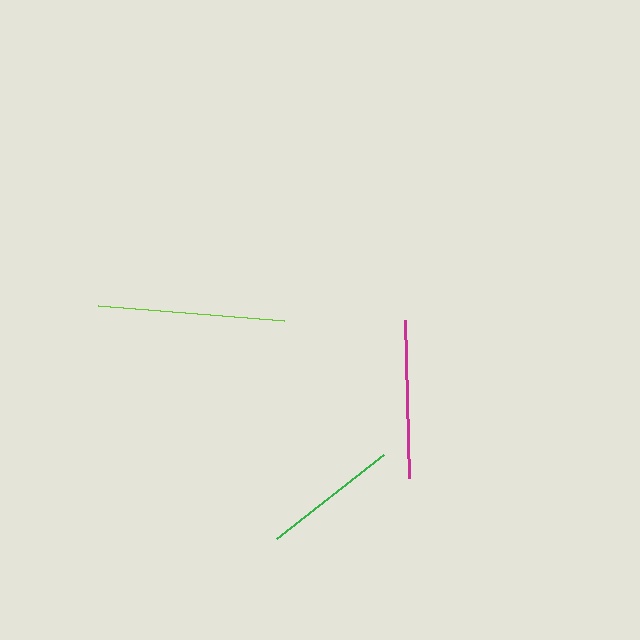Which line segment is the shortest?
The green line is the shortest at approximately 136 pixels.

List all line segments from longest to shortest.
From longest to shortest: lime, magenta, green.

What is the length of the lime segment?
The lime segment is approximately 187 pixels long.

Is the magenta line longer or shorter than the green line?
The magenta line is longer than the green line.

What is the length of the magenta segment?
The magenta segment is approximately 158 pixels long.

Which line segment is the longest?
The lime line is the longest at approximately 187 pixels.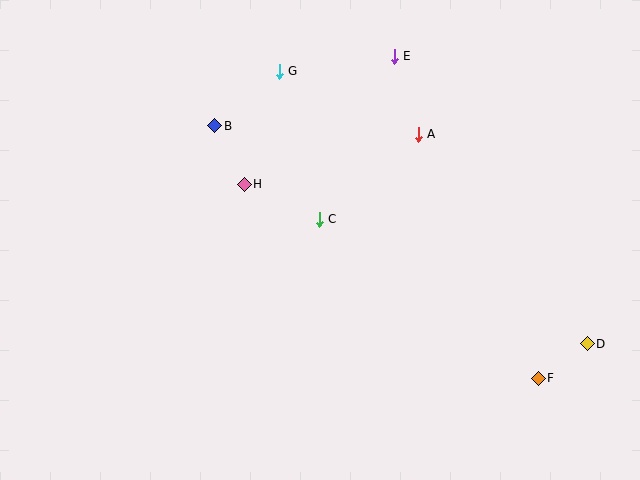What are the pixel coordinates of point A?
Point A is at (418, 134).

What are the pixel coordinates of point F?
Point F is at (538, 379).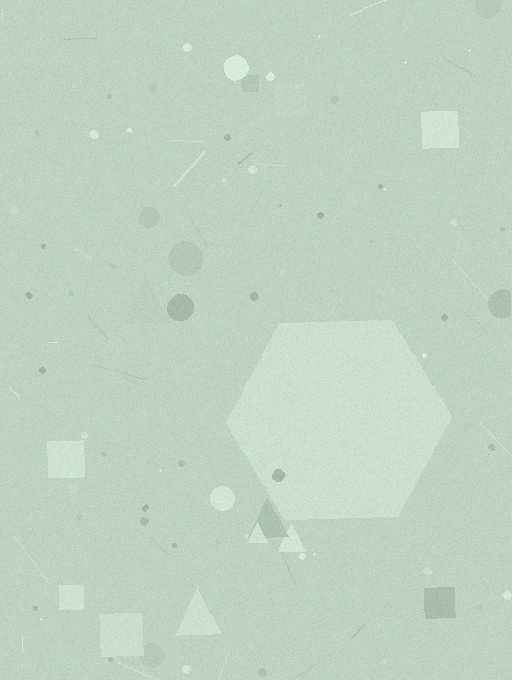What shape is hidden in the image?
A hexagon is hidden in the image.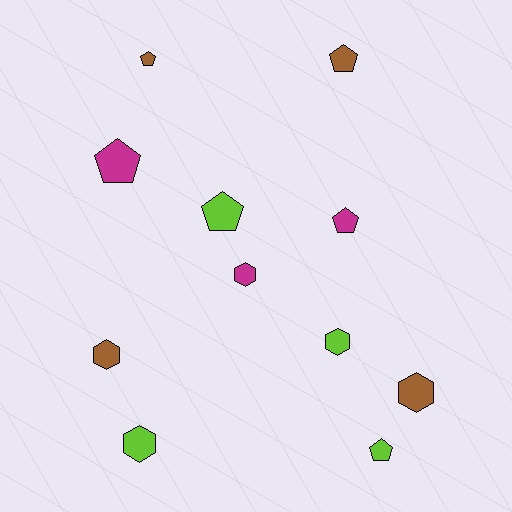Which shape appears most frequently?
Pentagon, with 6 objects.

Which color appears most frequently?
Lime, with 4 objects.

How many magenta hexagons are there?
There is 1 magenta hexagon.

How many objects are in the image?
There are 11 objects.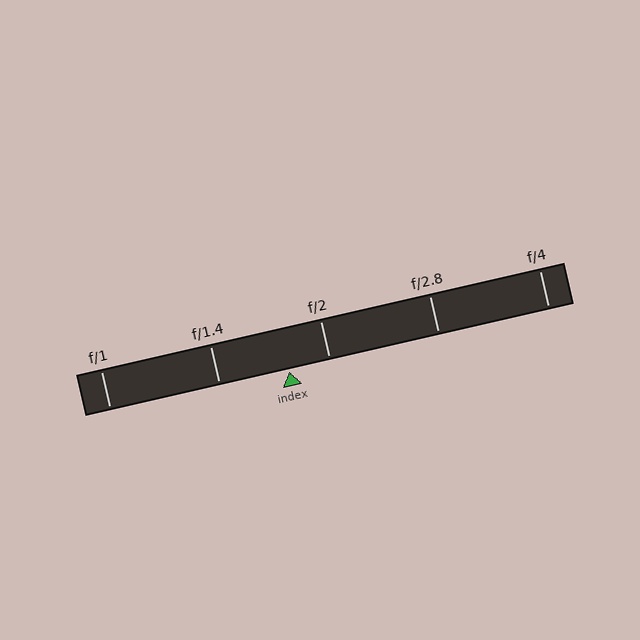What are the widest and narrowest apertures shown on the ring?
The widest aperture shown is f/1 and the narrowest is f/4.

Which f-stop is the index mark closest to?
The index mark is closest to f/2.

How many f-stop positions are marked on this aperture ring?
There are 5 f-stop positions marked.